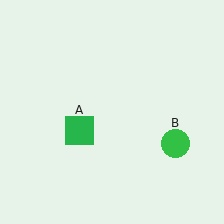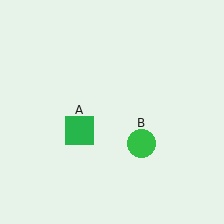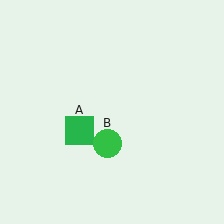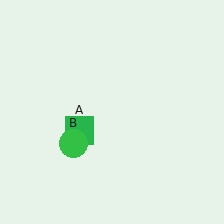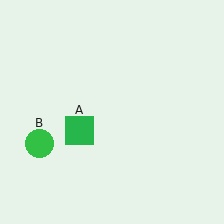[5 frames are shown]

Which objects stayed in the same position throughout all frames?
Green square (object A) remained stationary.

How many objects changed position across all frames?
1 object changed position: green circle (object B).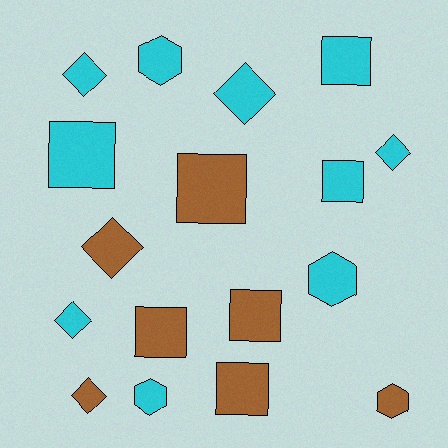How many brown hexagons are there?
There is 1 brown hexagon.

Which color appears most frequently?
Cyan, with 10 objects.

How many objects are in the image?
There are 17 objects.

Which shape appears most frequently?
Square, with 7 objects.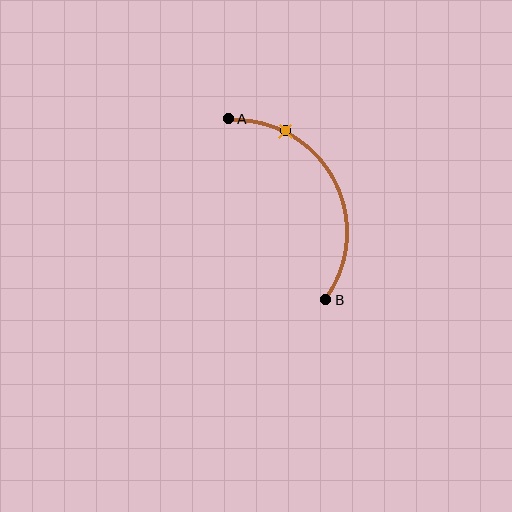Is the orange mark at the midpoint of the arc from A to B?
No. The orange mark lies on the arc but is closer to endpoint A. The arc midpoint would be at the point on the curve equidistant along the arc from both A and B.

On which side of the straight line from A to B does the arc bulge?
The arc bulges to the right of the straight line connecting A and B.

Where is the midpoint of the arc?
The arc midpoint is the point on the curve farthest from the straight line joining A and B. It sits to the right of that line.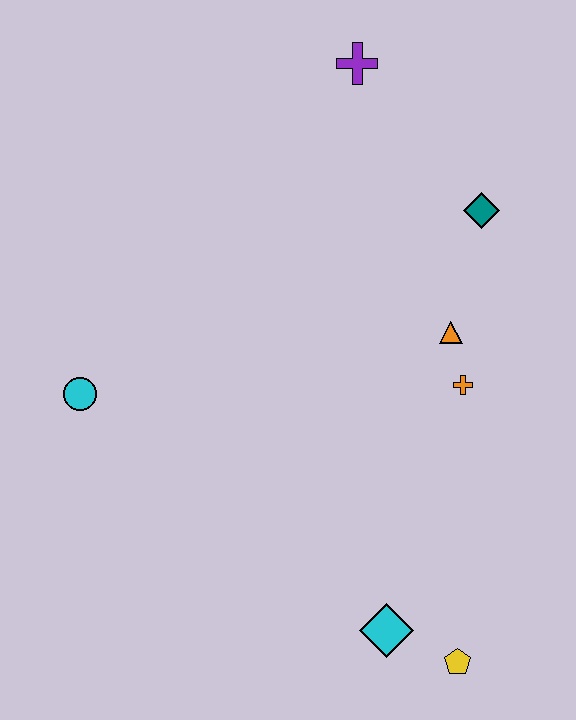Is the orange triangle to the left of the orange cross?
Yes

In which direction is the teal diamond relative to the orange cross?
The teal diamond is above the orange cross.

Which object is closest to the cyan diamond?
The yellow pentagon is closest to the cyan diamond.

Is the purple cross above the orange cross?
Yes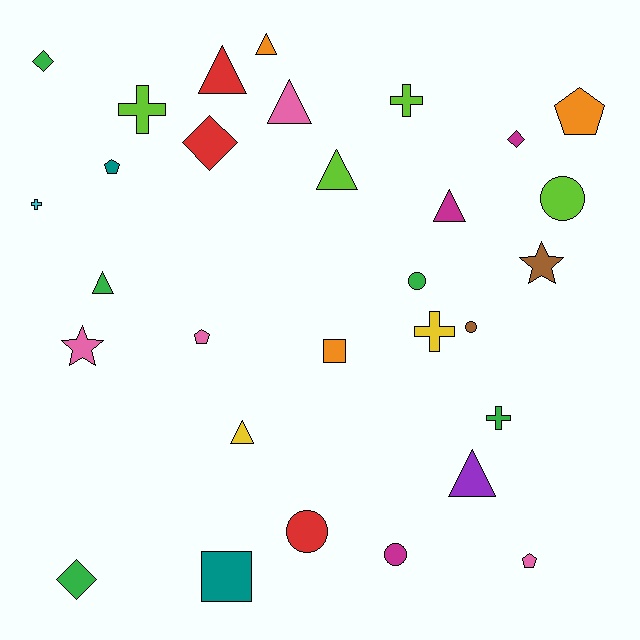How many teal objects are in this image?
There are 2 teal objects.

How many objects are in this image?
There are 30 objects.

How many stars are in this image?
There are 2 stars.